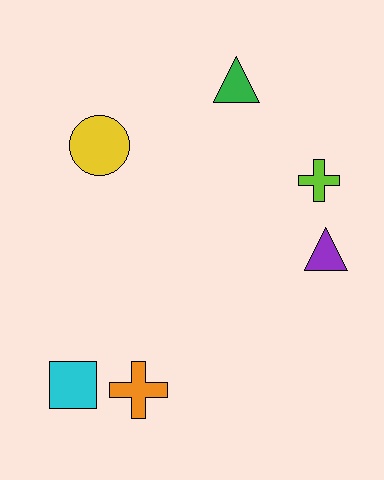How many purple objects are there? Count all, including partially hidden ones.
There is 1 purple object.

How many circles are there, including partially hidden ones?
There is 1 circle.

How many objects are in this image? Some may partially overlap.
There are 6 objects.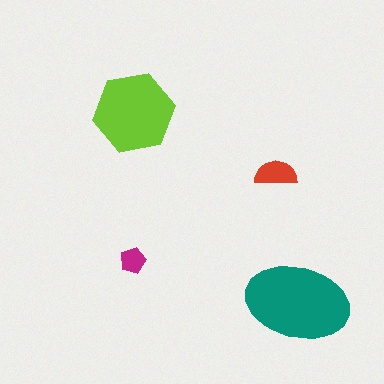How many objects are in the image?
There are 4 objects in the image.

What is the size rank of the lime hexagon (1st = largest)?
2nd.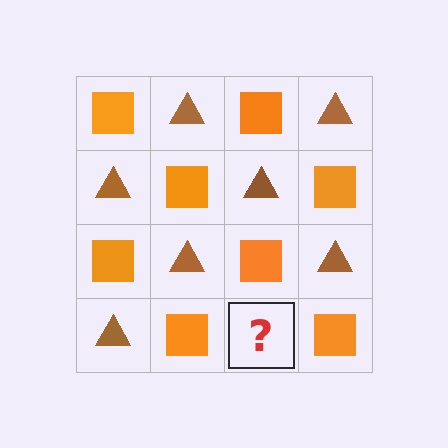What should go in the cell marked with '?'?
The missing cell should contain a brown triangle.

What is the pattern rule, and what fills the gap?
The rule is that it alternates orange square and brown triangle in a checkerboard pattern. The gap should be filled with a brown triangle.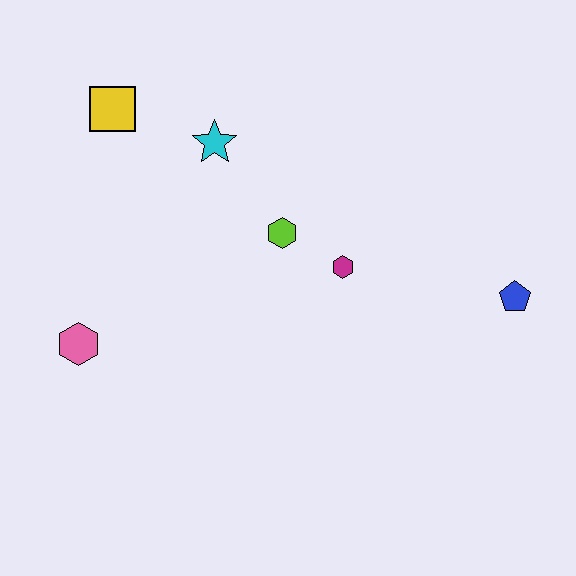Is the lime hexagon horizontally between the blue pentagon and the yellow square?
Yes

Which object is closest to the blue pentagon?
The magenta hexagon is closest to the blue pentagon.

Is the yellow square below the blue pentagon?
No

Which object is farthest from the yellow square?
The blue pentagon is farthest from the yellow square.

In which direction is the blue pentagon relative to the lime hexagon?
The blue pentagon is to the right of the lime hexagon.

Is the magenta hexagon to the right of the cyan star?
Yes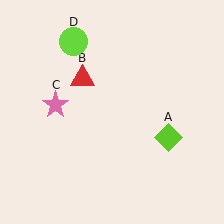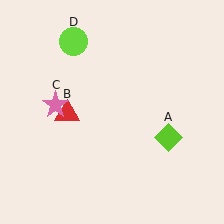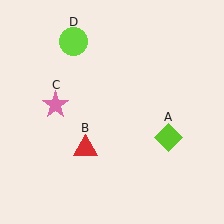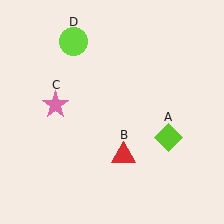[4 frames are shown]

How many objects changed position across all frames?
1 object changed position: red triangle (object B).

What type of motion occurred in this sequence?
The red triangle (object B) rotated counterclockwise around the center of the scene.